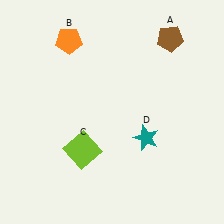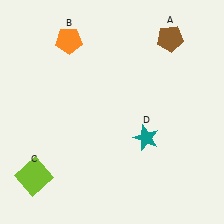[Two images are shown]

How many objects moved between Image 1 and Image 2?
1 object moved between the two images.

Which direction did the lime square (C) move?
The lime square (C) moved left.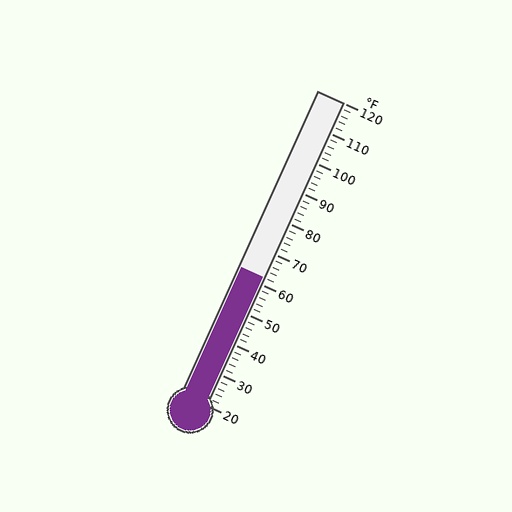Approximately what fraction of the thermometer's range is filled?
The thermometer is filled to approximately 40% of its range.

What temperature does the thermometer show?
The thermometer shows approximately 62°F.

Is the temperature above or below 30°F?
The temperature is above 30°F.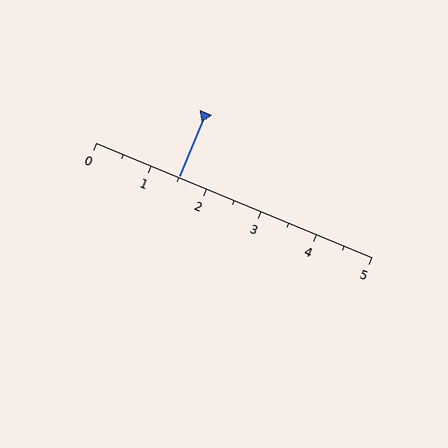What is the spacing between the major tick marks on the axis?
The major ticks are spaced 1 apart.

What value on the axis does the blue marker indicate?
The marker indicates approximately 1.5.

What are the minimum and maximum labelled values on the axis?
The axis runs from 0 to 5.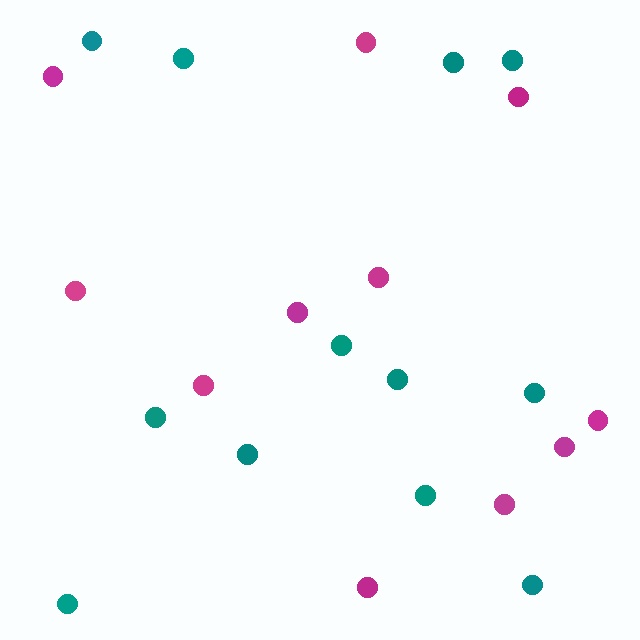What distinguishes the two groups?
There are 2 groups: one group of magenta circles (11) and one group of teal circles (12).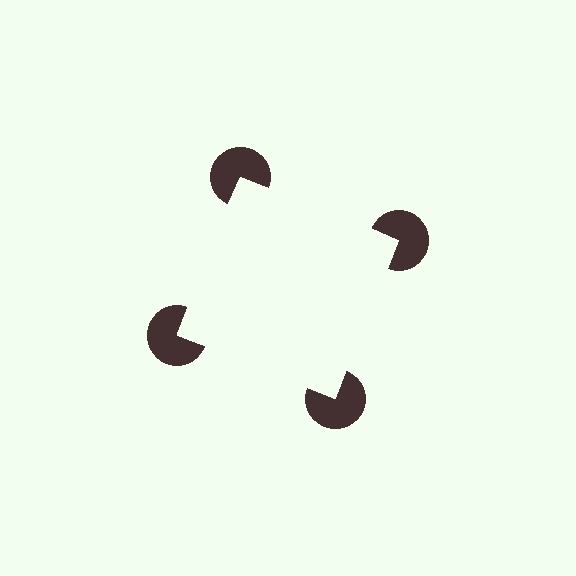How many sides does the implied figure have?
4 sides.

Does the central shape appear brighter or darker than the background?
It typically appears slightly brighter than the background, even though no actual brightness change is drawn.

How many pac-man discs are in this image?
There are 4 — one at each vertex of the illusory square.